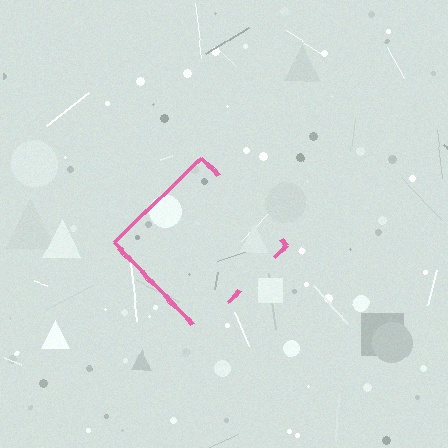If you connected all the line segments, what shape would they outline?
They would outline a diamond.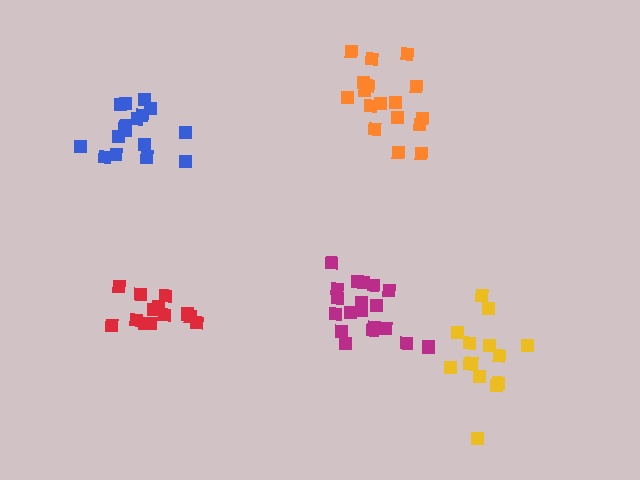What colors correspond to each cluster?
The clusters are colored: red, yellow, orange, magenta, blue.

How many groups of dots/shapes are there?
There are 5 groups.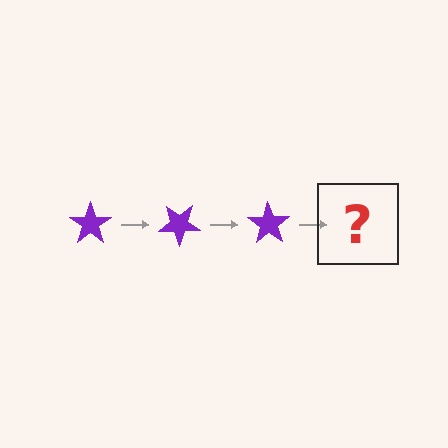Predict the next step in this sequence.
The next step is a purple star rotated 105 degrees.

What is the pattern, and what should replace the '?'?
The pattern is that the star rotates 35 degrees each step. The '?' should be a purple star rotated 105 degrees.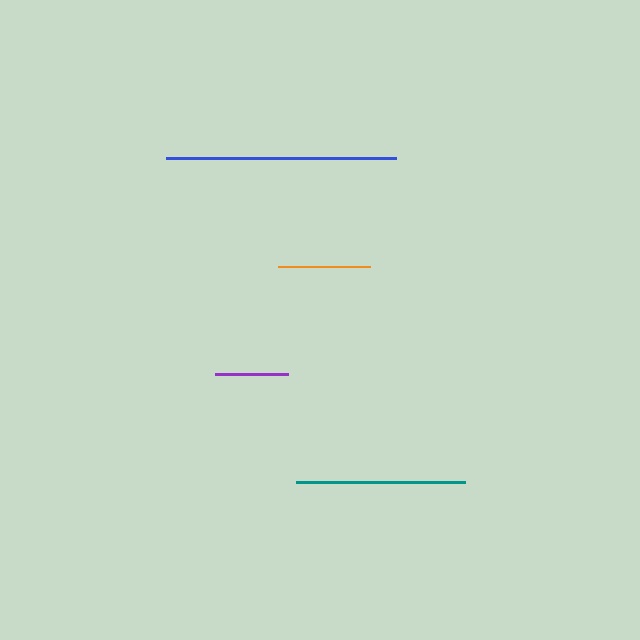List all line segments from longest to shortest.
From longest to shortest: blue, teal, orange, purple.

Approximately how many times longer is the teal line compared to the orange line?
The teal line is approximately 1.8 times the length of the orange line.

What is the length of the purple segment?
The purple segment is approximately 73 pixels long.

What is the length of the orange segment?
The orange segment is approximately 92 pixels long.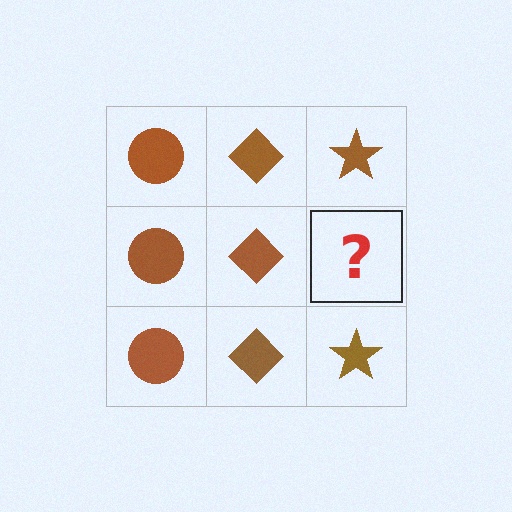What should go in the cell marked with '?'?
The missing cell should contain a brown star.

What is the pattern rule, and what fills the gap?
The rule is that each column has a consistent shape. The gap should be filled with a brown star.